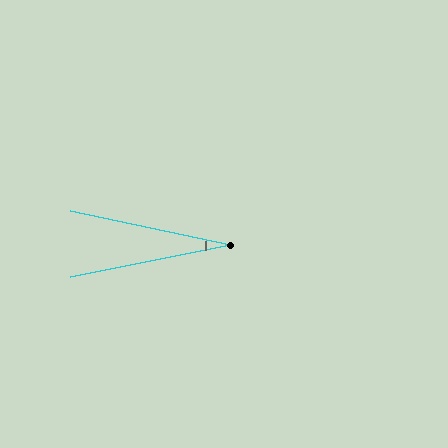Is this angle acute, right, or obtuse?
It is acute.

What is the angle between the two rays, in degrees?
Approximately 24 degrees.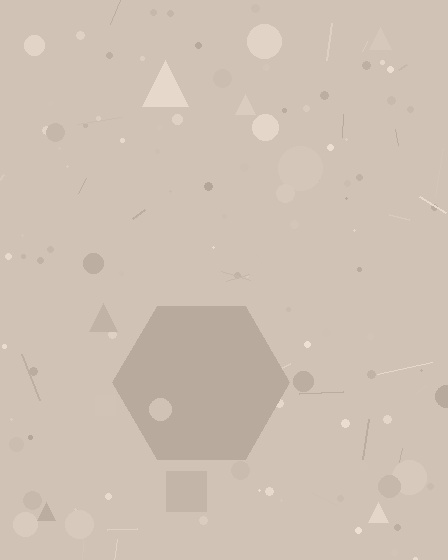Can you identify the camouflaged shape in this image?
The camouflaged shape is a hexagon.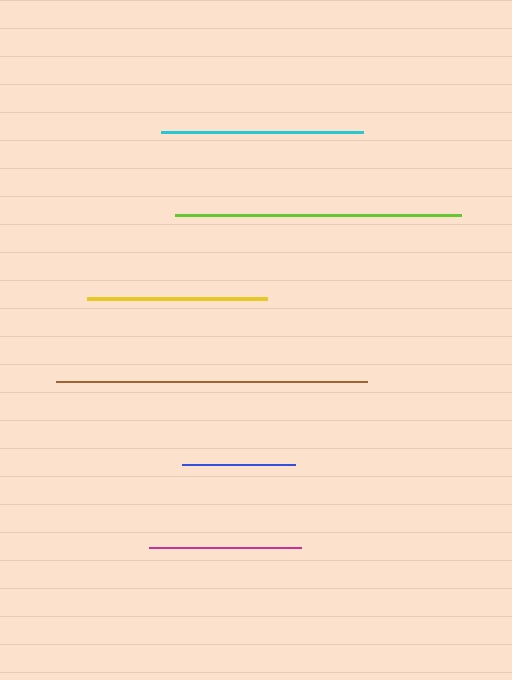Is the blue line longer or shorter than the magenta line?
The magenta line is longer than the blue line.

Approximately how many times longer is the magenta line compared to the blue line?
The magenta line is approximately 1.3 times the length of the blue line.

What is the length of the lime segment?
The lime segment is approximately 286 pixels long.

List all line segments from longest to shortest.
From longest to shortest: brown, lime, cyan, yellow, magenta, blue.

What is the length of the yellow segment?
The yellow segment is approximately 180 pixels long.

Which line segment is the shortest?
The blue line is the shortest at approximately 113 pixels.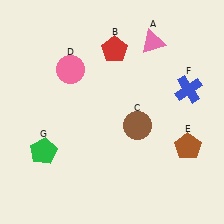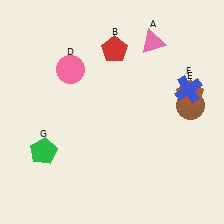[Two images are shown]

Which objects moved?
The objects that moved are: the brown circle (C), the brown pentagon (E).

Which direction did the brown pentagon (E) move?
The brown pentagon (E) moved up.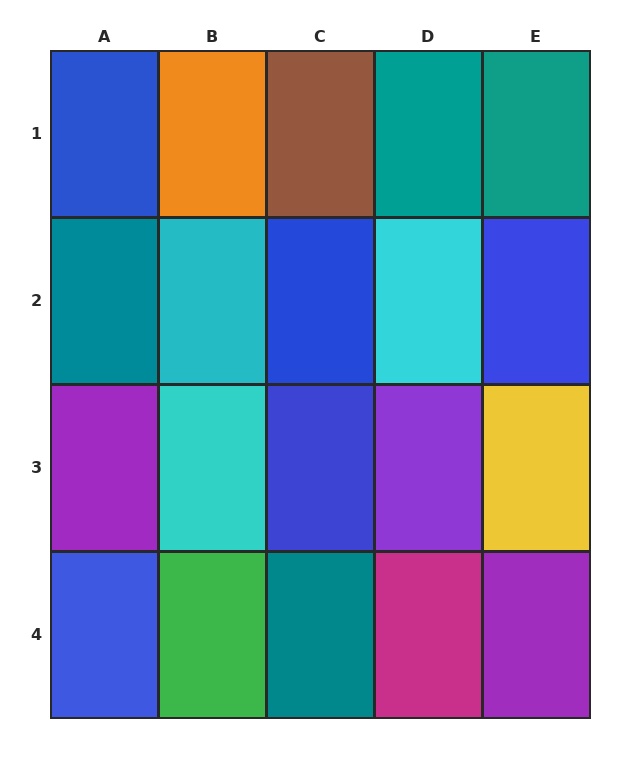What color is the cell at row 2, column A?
Teal.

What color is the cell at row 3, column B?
Cyan.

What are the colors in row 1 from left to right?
Blue, orange, brown, teal, teal.